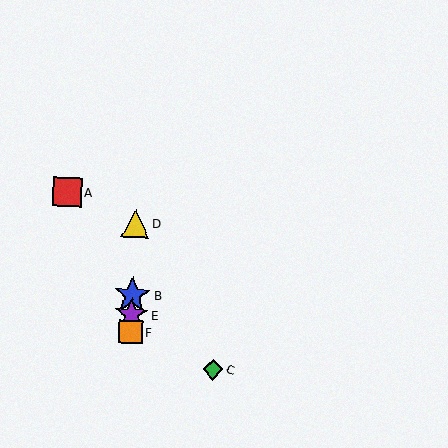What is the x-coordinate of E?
Object E is at x≈131.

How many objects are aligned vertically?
4 objects (B, D, E, F) are aligned vertically.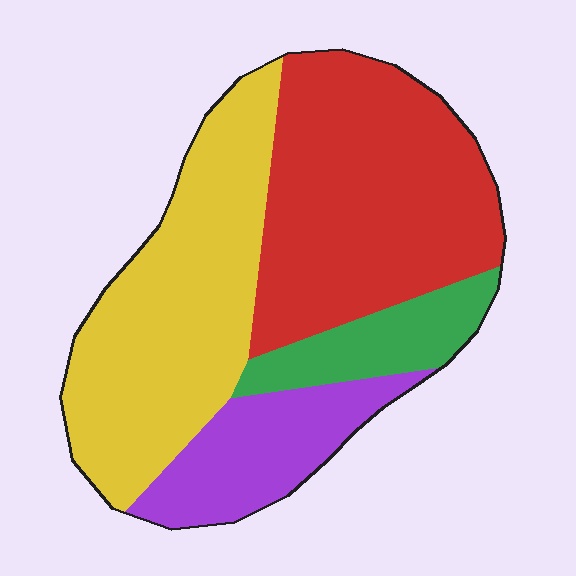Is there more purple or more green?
Purple.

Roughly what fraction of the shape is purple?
Purple takes up about one sixth (1/6) of the shape.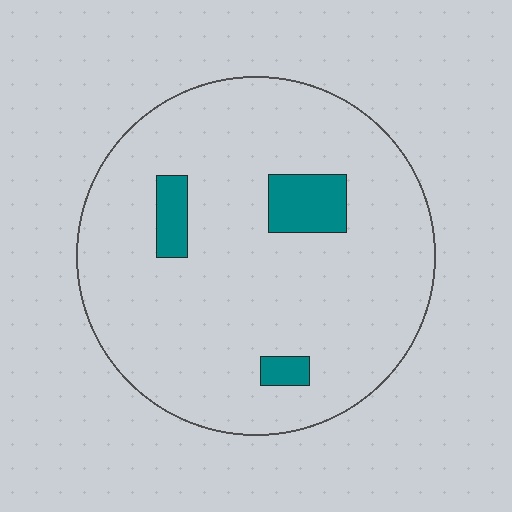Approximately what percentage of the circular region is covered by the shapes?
Approximately 10%.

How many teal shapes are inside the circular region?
3.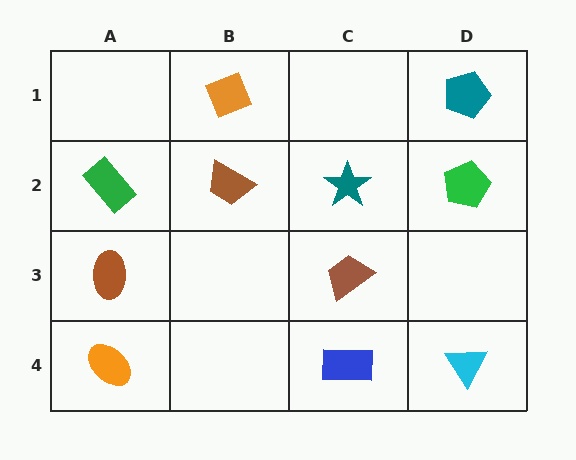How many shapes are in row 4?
3 shapes.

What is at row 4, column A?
An orange ellipse.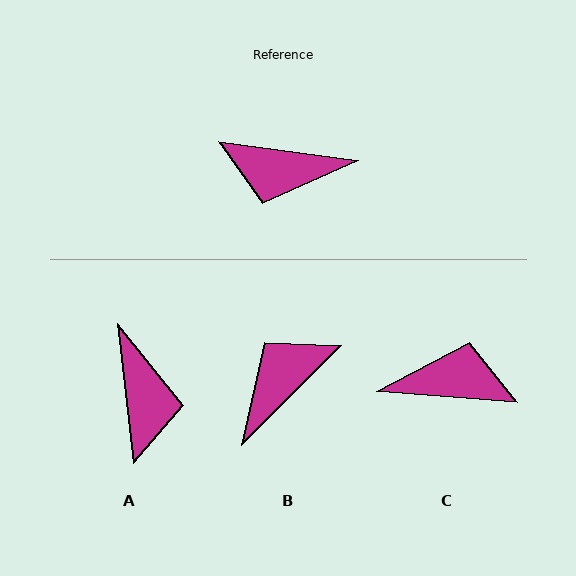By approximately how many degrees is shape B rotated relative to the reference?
Approximately 127 degrees clockwise.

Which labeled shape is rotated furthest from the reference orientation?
C, about 177 degrees away.